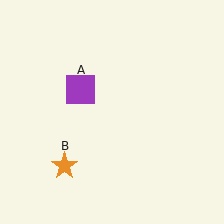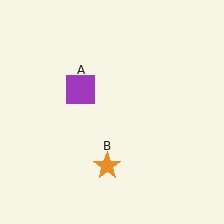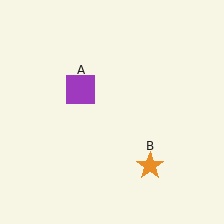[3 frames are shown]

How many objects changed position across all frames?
1 object changed position: orange star (object B).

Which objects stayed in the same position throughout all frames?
Purple square (object A) remained stationary.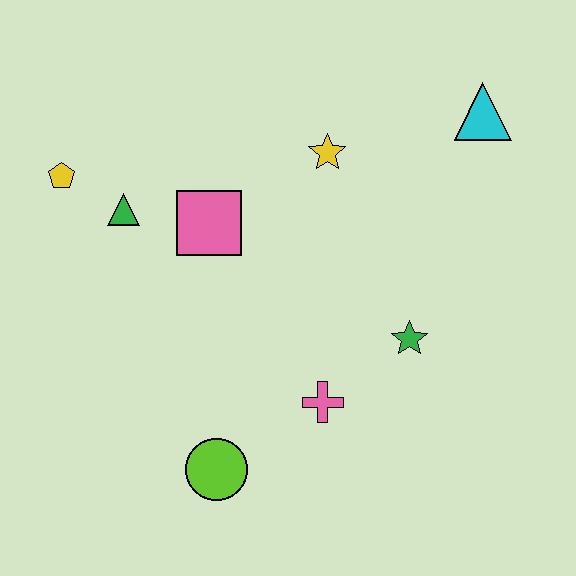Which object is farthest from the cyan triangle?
The lime circle is farthest from the cyan triangle.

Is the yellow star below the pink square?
No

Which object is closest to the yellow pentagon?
The green triangle is closest to the yellow pentagon.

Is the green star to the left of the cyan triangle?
Yes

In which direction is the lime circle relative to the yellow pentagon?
The lime circle is below the yellow pentagon.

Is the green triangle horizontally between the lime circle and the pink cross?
No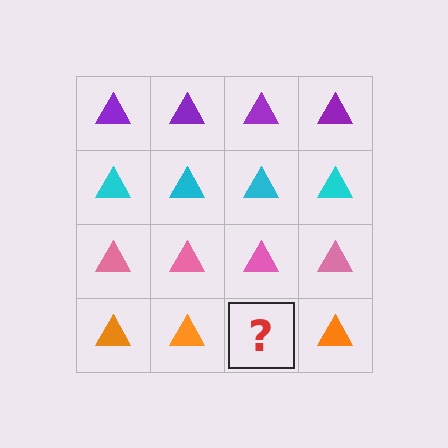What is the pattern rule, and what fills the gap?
The rule is that each row has a consistent color. The gap should be filled with an orange triangle.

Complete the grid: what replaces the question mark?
The question mark should be replaced with an orange triangle.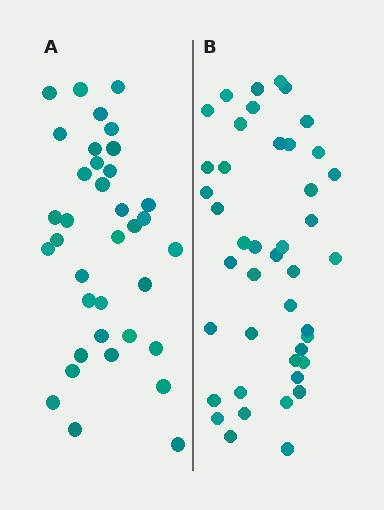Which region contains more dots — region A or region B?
Region B (the right region) has more dots.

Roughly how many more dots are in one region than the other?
Region B has roughly 8 or so more dots than region A.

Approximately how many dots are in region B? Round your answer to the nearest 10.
About 40 dots. (The exact count is 43, which rounds to 40.)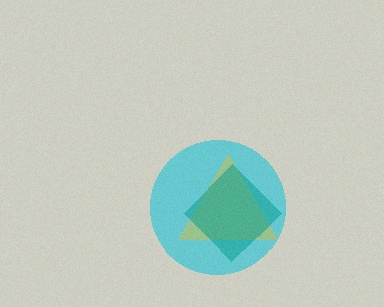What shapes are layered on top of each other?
The layered shapes are: a cyan circle, a yellow triangle, a teal diamond.